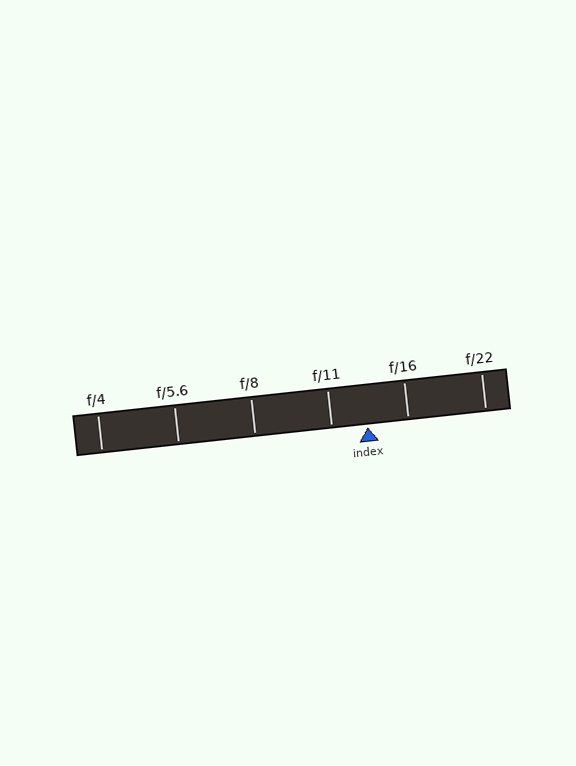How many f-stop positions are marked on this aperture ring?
There are 6 f-stop positions marked.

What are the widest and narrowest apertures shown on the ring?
The widest aperture shown is f/4 and the narrowest is f/22.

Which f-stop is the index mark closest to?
The index mark is closest to f/11.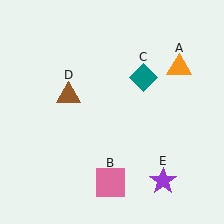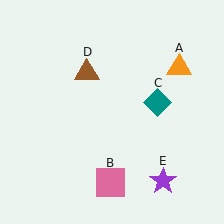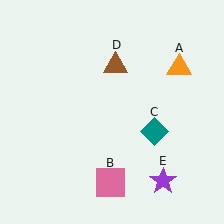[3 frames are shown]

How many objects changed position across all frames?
2 objects changed position: teal diamond (object C), brown triangle (object D).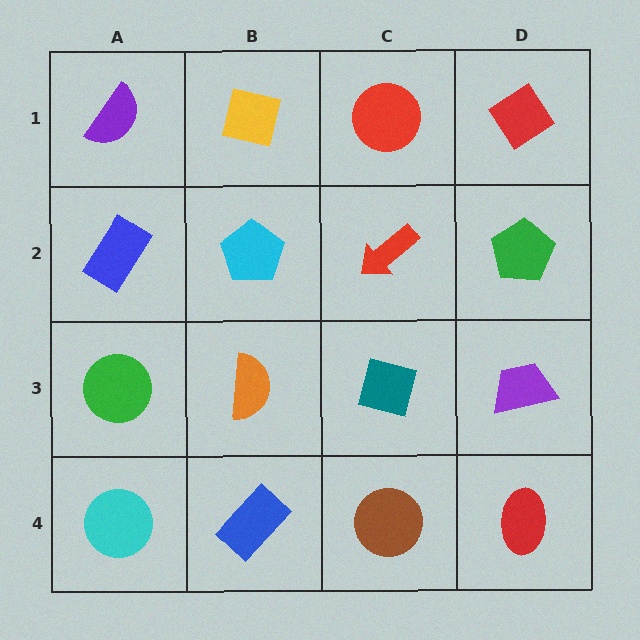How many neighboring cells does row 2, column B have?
4.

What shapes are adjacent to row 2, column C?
A red circle (row 1, column C), a teal square (row 3, column C), a cyan pentagon (row 2, column B), a green pentagon (row 2, column D).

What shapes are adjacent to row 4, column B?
An orange semicircle (row 3, column B), a cyan circle (row 4, column A), a brown circle (row 4, column C).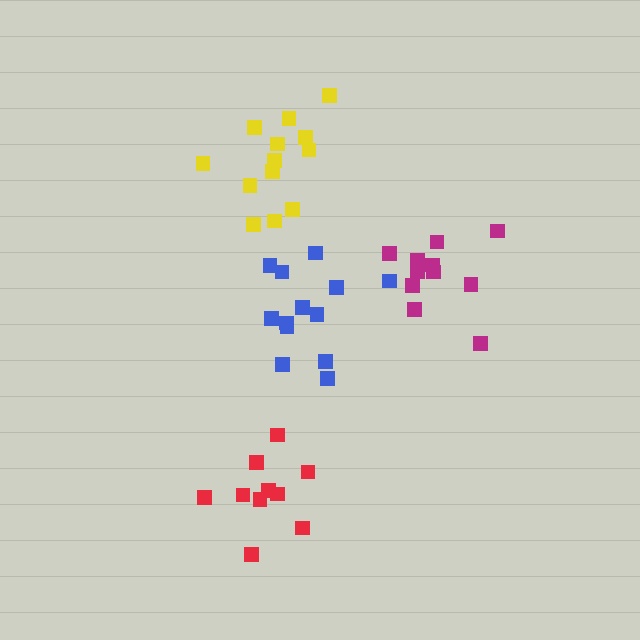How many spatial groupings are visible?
There are 4 spatial groupings.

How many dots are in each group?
Group 1: 11 dots, Group 2: 13 dots, Group 3: 13 dots, Group 4: 10 dots (47 total).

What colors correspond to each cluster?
The clusters are colored: magenta, yellow, blue, red.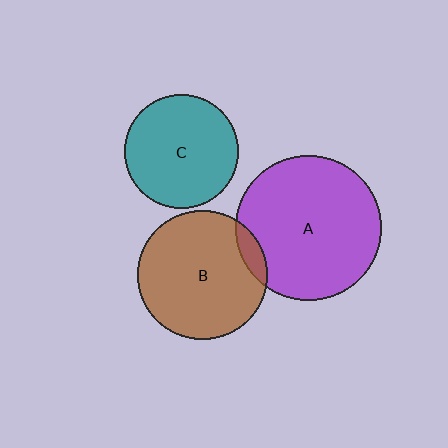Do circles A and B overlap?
Yes.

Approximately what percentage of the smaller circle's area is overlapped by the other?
Approximately 10%.